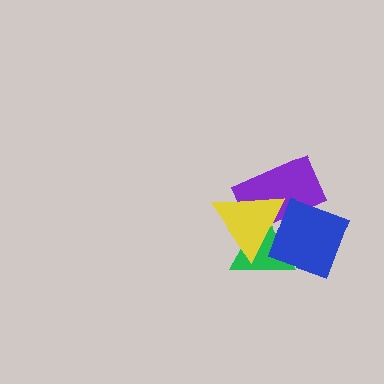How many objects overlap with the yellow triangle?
3 objects overlap with the yellow triangle.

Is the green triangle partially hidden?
Yes, it is partially covered by another shape.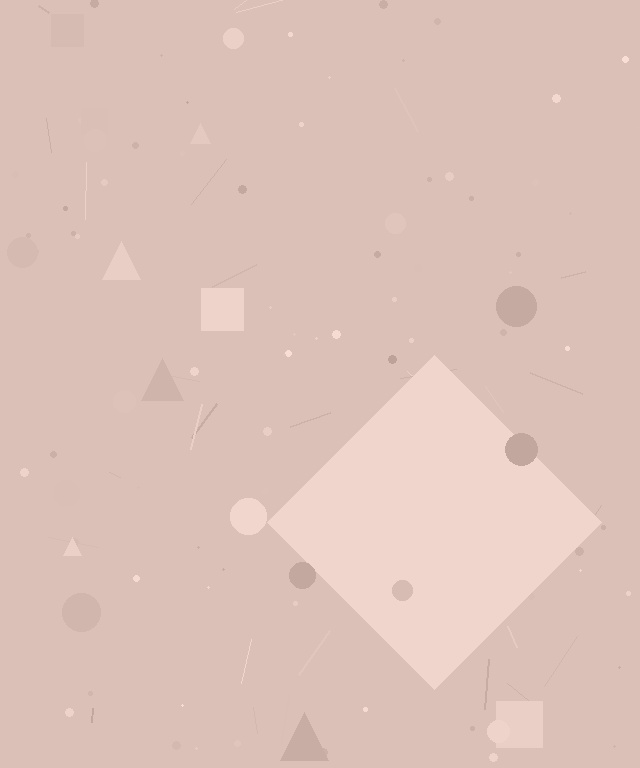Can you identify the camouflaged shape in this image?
The camouflaged shape is a diamond.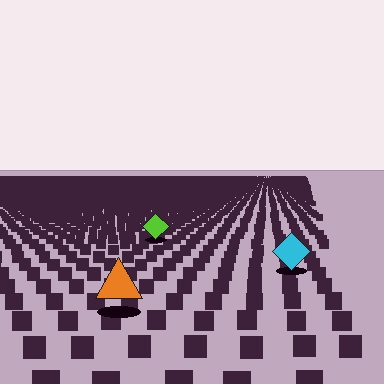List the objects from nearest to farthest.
From nearest to farthest: the orange triangle, the cyan diamond, the lime diamond.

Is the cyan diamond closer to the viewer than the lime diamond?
Yes. The cyan diamond is closer — you can tell from the texture gradient: the ground texture is coarser near it.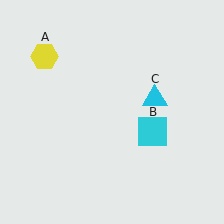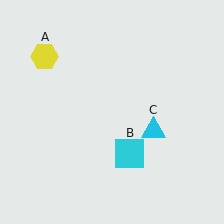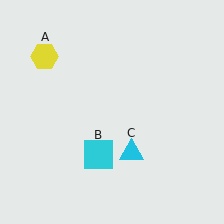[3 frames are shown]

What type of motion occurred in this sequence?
The cyan square (object B), cyan triangle (object C) rotated clockwise around the center of the scene.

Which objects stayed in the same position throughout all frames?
Yellow hexagon (object A) remained stationary.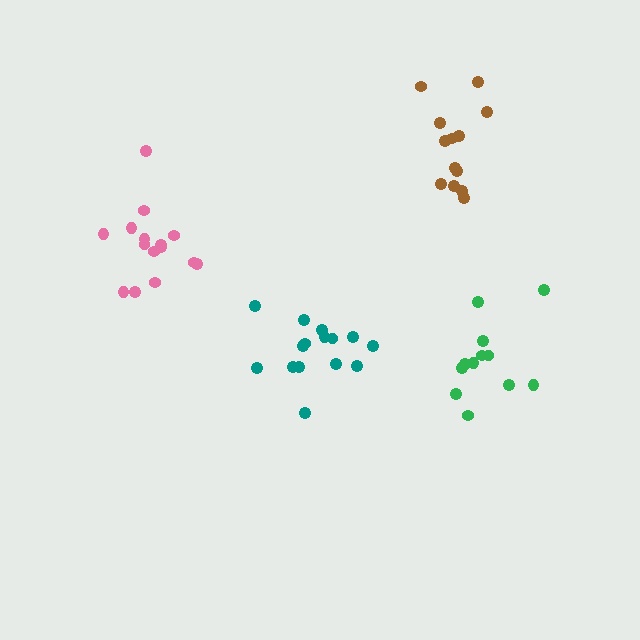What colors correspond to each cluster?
The clusters are colored: pink, teal, brown, green.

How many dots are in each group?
Group 1: 15 dots, Group 2: 15 dots, Group 3: 13 dots, Group 4: 12 dots (55 total).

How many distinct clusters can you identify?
There are 4 distinct clusters.